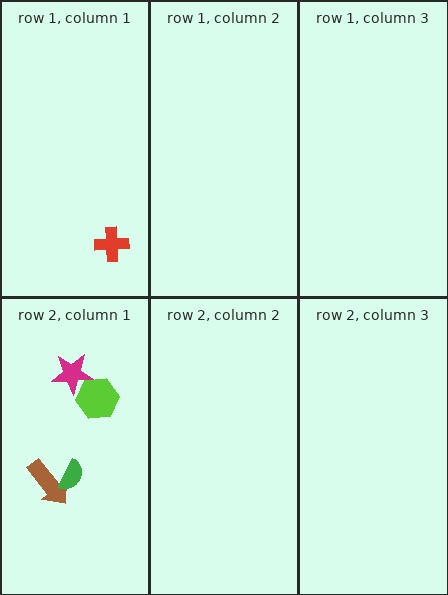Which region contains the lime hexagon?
The row 2, column 1 region.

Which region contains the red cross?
The row 1, column 1 region.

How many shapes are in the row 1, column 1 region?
1.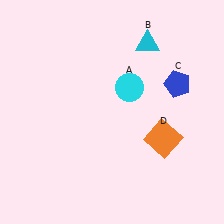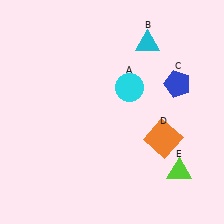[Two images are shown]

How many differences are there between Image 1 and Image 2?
There is 1 difference between the two images.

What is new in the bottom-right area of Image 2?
A lime triangle (E) was added in the bottom-right area of Image 2.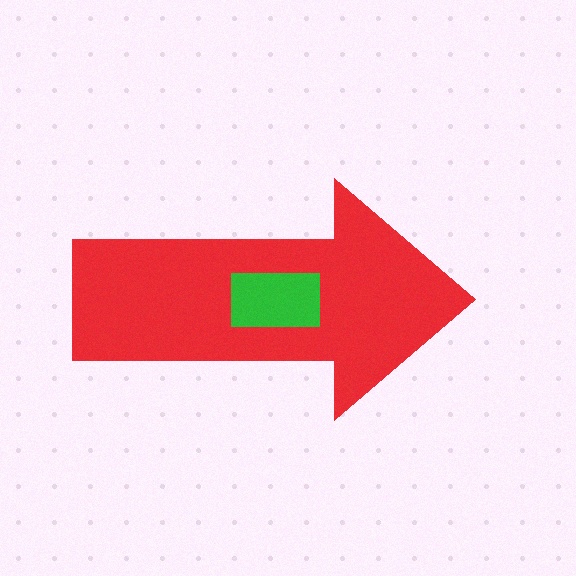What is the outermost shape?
The red arrow.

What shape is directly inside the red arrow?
The green rectangle.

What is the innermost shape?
The green rectangle.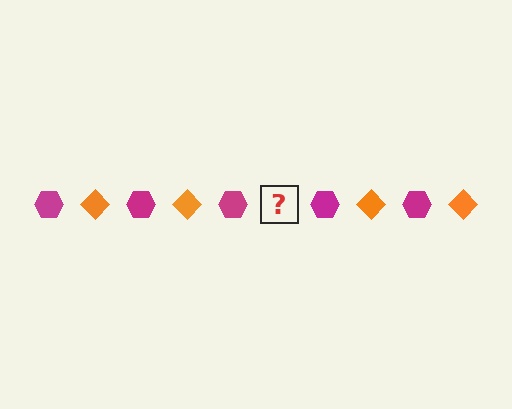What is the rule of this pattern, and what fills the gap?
The rule is that the pattern alternates between magenta hexagon and orange diamond. The gap should be filled with an orange diamond.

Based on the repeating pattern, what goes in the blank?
The blank should be an orange diamond.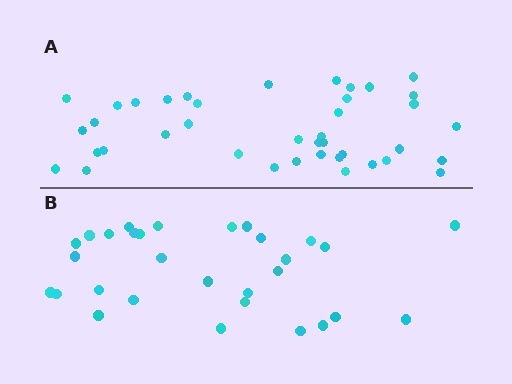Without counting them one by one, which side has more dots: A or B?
Region A (the top region) has more dots.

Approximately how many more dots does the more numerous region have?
Region A has roughly 10 or so more dots than region B.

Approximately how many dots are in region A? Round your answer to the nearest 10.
About 40 dots.